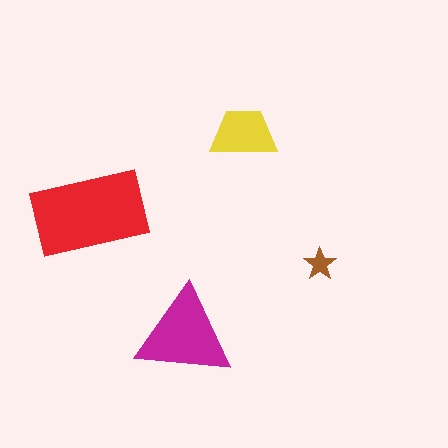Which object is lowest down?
The magenta triangle is bottommost.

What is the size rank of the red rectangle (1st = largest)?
1st.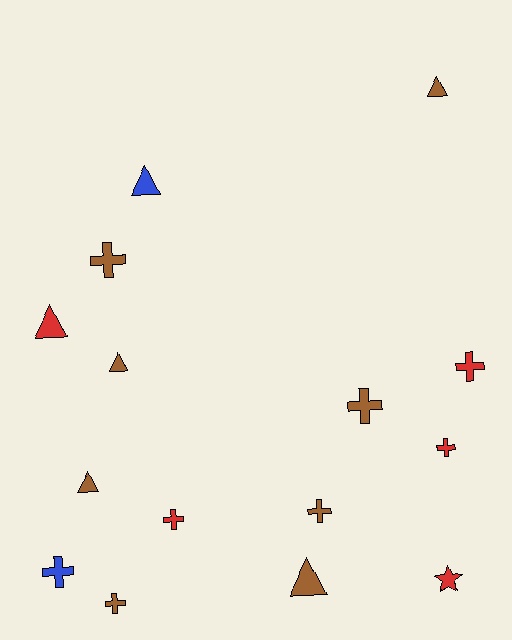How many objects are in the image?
There are 15 objects.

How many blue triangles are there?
There is 1 blue triangle.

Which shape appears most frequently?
Cross, with 8 objects.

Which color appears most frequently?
Brown, with 8 objects.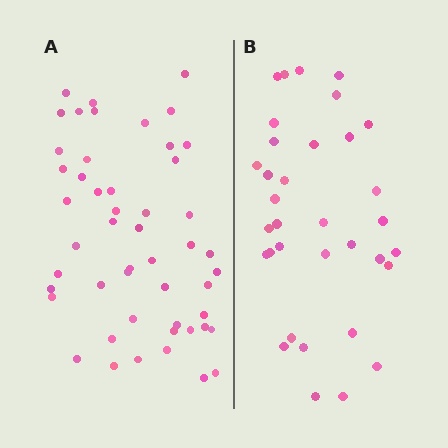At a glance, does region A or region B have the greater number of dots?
Region A (the left region) has more dots.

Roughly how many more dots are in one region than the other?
Region A has approximately 15 more dots than region B.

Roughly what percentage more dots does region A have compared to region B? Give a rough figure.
About 45% more.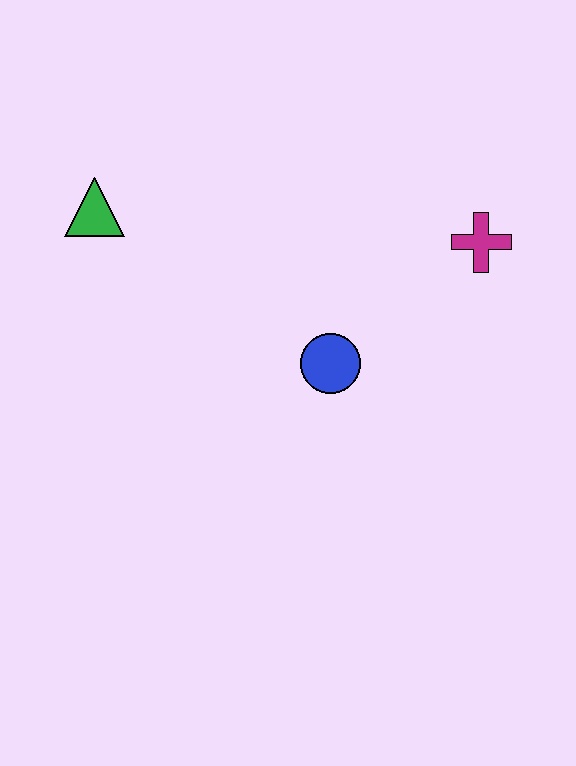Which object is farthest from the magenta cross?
The green triangle is farthest from the magenta cross.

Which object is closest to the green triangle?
The blue circle is closest to the green triangle.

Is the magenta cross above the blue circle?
Yes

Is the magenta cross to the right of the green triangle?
Yes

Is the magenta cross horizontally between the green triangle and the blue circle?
No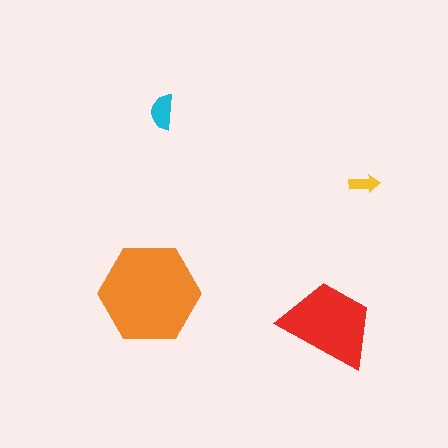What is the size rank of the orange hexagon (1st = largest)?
1st.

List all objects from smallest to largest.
The yellow arrow, the cyan semicircle, the red trapezoid, the orange hexagon.